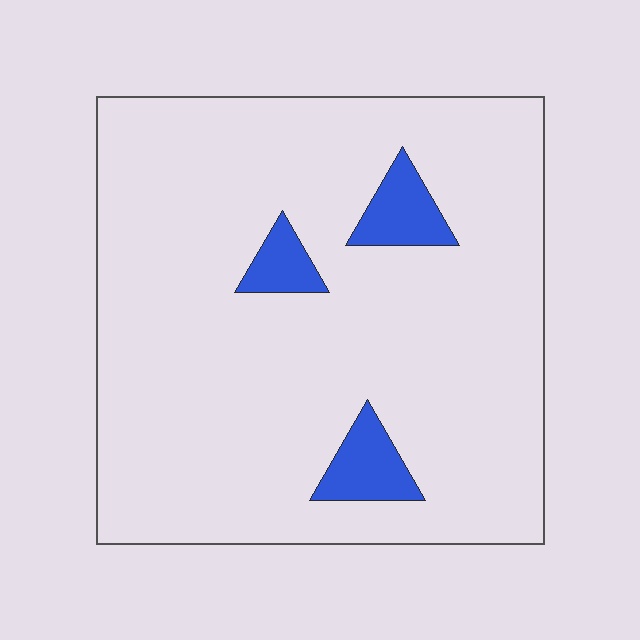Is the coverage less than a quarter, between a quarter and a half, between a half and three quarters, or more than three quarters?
Less than a quarter.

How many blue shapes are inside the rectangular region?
3.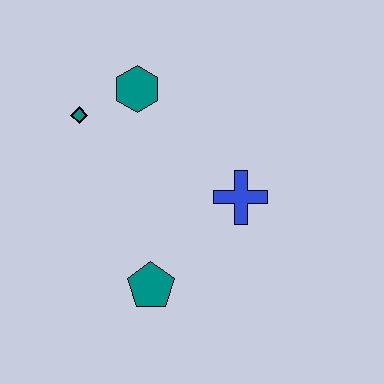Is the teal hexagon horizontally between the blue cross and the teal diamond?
Yes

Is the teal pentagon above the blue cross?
No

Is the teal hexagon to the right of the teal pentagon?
No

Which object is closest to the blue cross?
The teal pentagon is closest to the blue cross.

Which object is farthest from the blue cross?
The teal diamond is farthest from the blue cross.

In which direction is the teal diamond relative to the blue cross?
The teal diamond is to the left of the blue cross.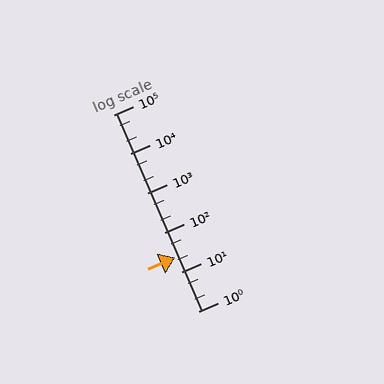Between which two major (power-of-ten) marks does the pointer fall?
The pointer is between 10 and 100.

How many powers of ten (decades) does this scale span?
The scale spans 5 decades, from 1 to 100000.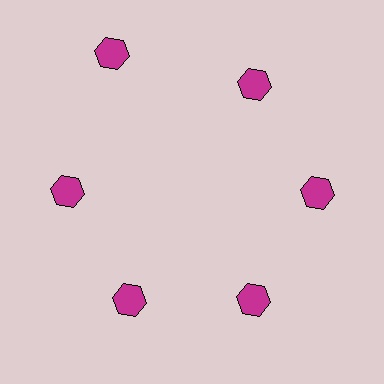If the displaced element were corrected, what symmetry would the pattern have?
It would have 6-fold rotational symmetry — the pattern would map onto itself every 60 degrees.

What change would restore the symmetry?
The symmetry would be restored by moving it inward, back onto the ring so that all 6 hexagons sit at equal angles and equal distance from the center.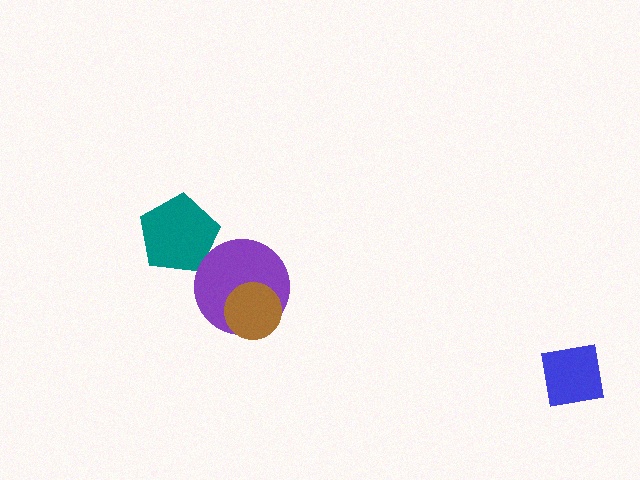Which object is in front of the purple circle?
The brown circle is in front of the purple circle.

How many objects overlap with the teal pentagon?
0 objects overlap with the teal pentagon.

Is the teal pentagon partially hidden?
No, no other shape covers it.